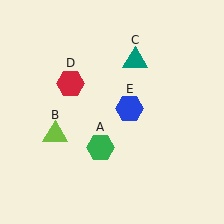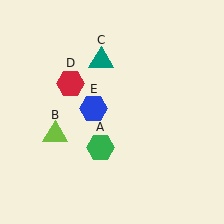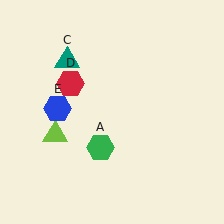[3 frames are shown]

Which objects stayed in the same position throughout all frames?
Green hexagon (object A) and lime triangle (object B) and red hexagon (object D) remained stationary.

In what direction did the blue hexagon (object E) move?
The blue hexagon (object E) moved left.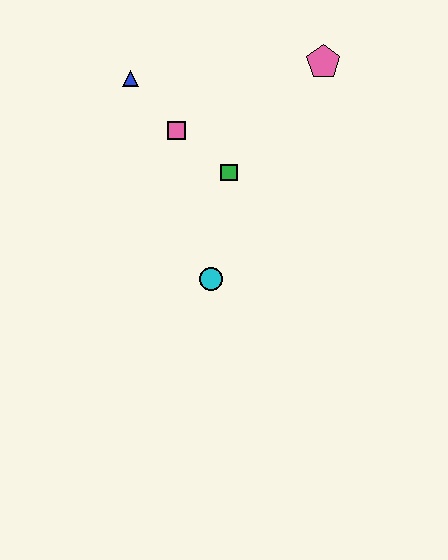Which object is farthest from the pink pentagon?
The cyan circle is farthest from the pink pentagon.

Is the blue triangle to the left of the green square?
Yes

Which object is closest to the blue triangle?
The pink square is closest to the blue triangle.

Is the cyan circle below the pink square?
Yes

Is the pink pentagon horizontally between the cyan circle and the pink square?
No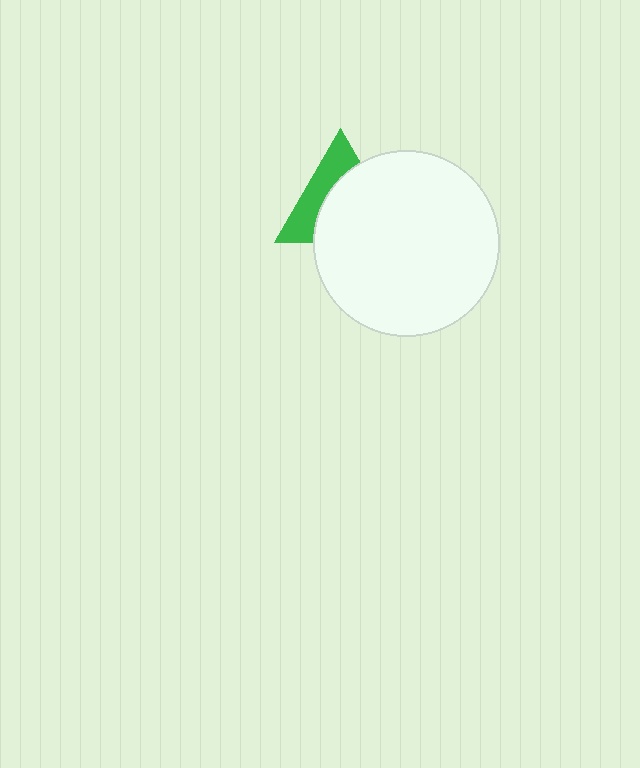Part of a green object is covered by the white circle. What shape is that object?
It is a triangle.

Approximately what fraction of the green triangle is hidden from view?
Roughly 60% of the green triangle is hidden behind the white circle.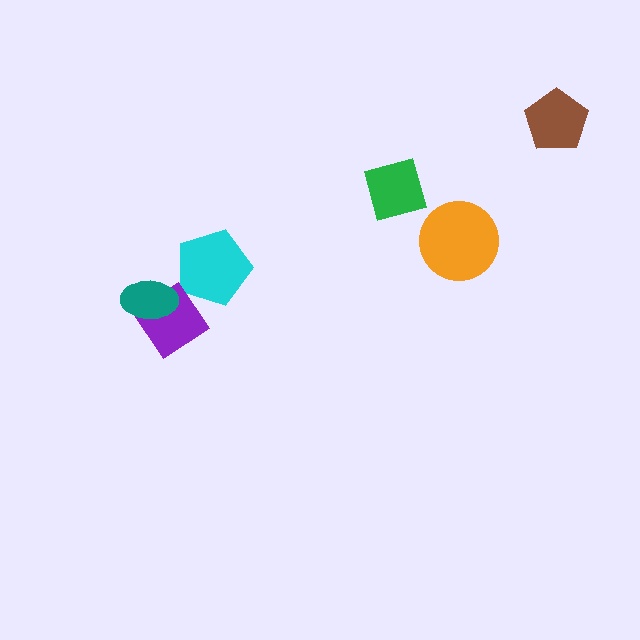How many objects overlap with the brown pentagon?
0 objects overlap with the brown pentagon.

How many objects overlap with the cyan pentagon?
0 objects overlap with the cyan pentagon.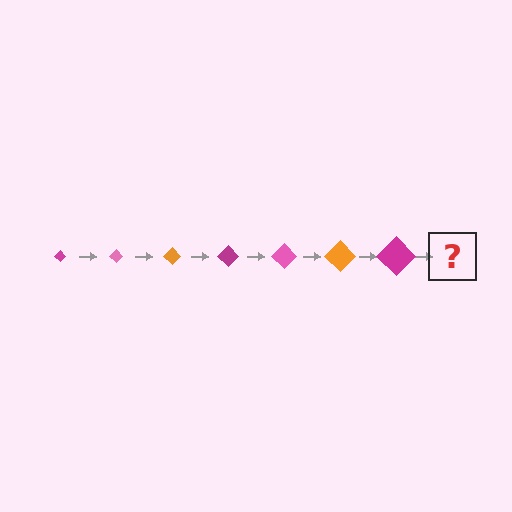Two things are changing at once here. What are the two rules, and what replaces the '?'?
The two rules are that the diamond grows larger each step and the color cycles through magenta, pink, and orange. The '?' should be a pink diamond, larger than the previous one.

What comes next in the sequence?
The next element should be a pink diamond, larger than the previous one.